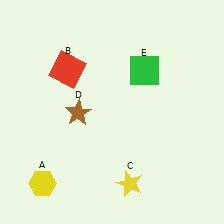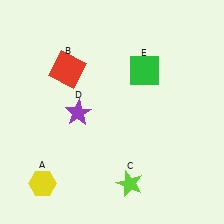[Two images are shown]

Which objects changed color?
C changed from yellow to lime. D changed from brown to purple.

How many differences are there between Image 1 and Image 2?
There are 2 differences between the two images.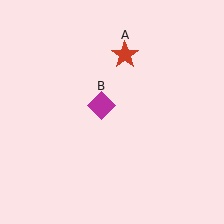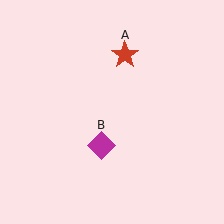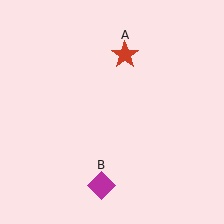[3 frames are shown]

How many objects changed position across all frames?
1 object changed position: magenta diamond (object B).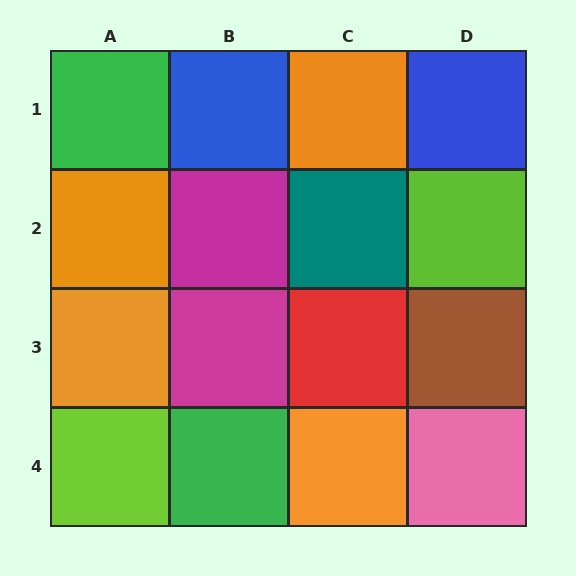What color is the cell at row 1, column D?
Blue.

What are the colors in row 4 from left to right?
Lime, green, orange, pink.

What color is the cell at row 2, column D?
Lime.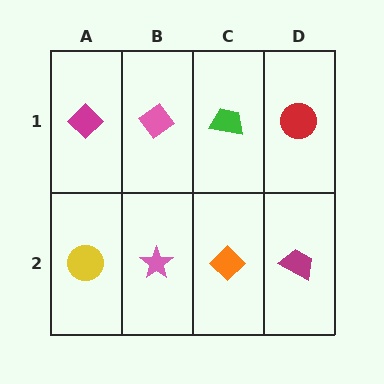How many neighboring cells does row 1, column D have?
2.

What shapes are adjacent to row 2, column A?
A magenta diamond (row 1, column A), a pink star (row 2, column B).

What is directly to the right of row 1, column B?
A green trapezoid.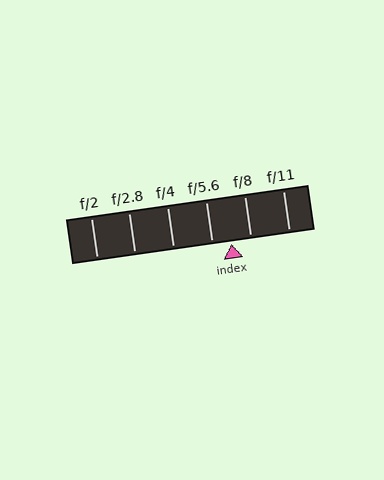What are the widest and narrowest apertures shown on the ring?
The widest aperture shown is f/2 and the narrowest is f/11.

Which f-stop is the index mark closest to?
The index mark is closest to f/5.6.